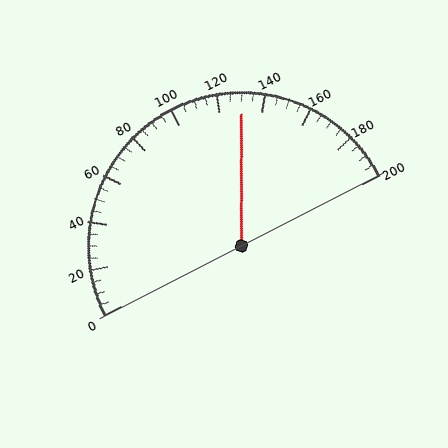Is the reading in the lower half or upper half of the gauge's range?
The reading is in the upper half of the range (0 to 200).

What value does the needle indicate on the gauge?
The needle indicates approximately 130.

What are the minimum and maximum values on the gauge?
The gauge ranges from 0 to 200.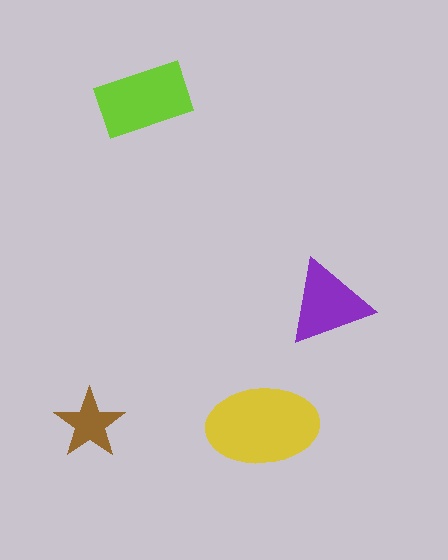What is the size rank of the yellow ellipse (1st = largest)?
1st.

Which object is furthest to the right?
The purple triangle is rightmost.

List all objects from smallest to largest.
The brown star, the purple triangle, the lime rectangle, the yellow ellipse.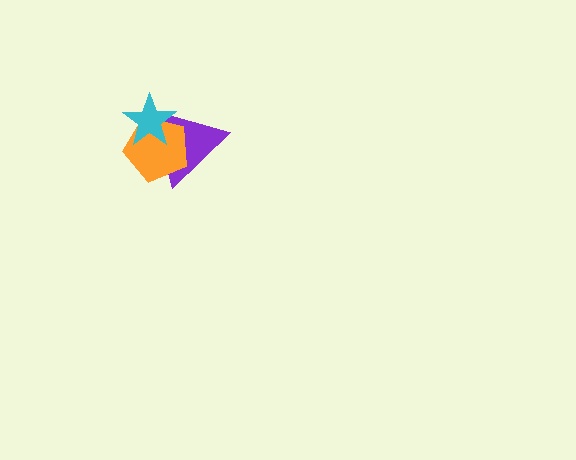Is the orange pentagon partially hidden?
Yes, it is partially covered by another shape.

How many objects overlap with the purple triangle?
2 objects overlap with the purple triangle.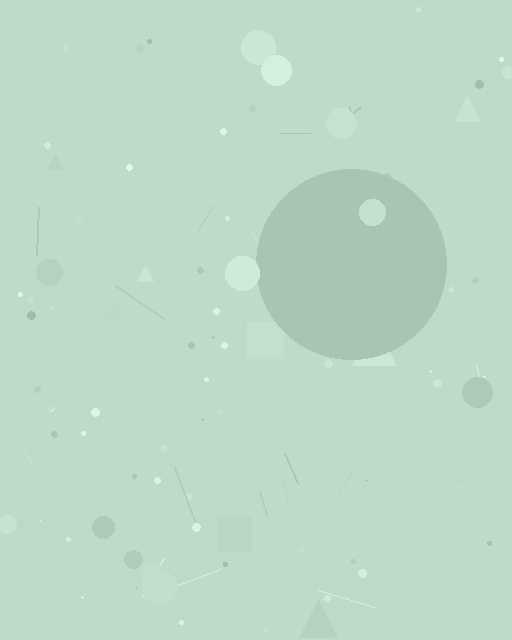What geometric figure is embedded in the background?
A circle is embedded in the background.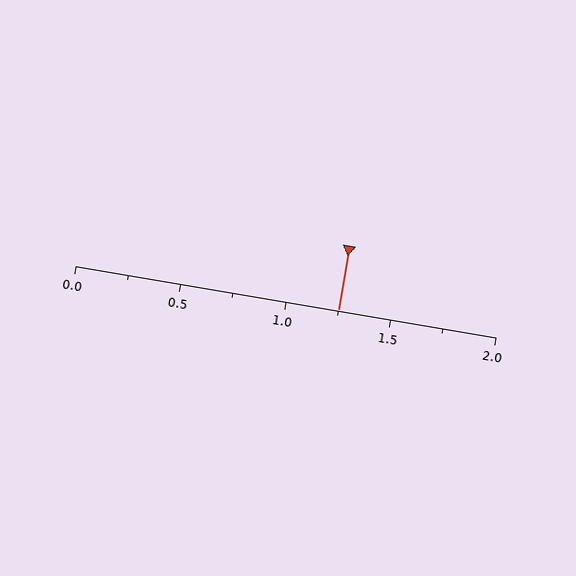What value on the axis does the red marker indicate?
The marker indicates approximately 1.25.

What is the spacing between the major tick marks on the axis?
The major ticks are spaced 0.5 apart.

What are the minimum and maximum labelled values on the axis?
The axis runs from 0.0 to 2.0.